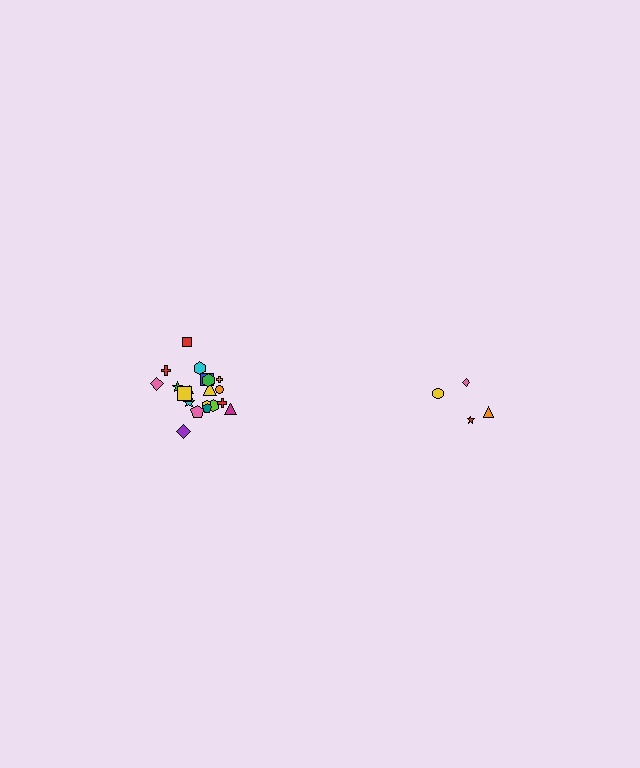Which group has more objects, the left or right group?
The left group.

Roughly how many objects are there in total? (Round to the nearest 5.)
Roughly 25 objects in total.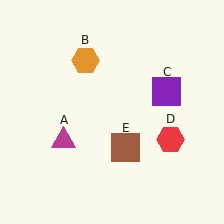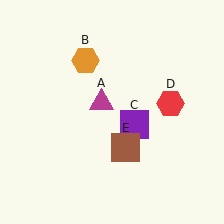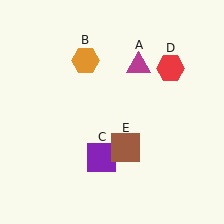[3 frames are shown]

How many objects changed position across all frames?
3 objects changed position: magenta triangle (object A), purple square (object C), red hexagon (object D).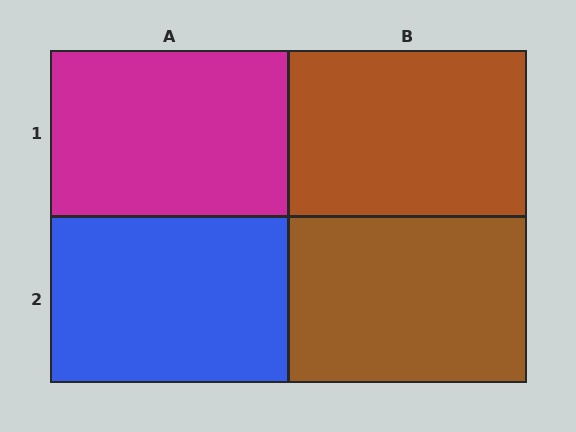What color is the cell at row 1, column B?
Brown.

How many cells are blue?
1 cell is blue.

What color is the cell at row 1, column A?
Magenta.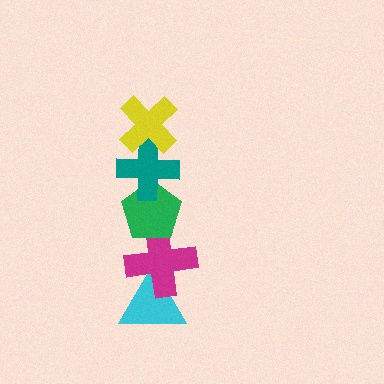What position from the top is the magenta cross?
The magenta cross is 4th from the top.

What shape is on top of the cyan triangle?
The magenta cross is on top of the cyan triangle.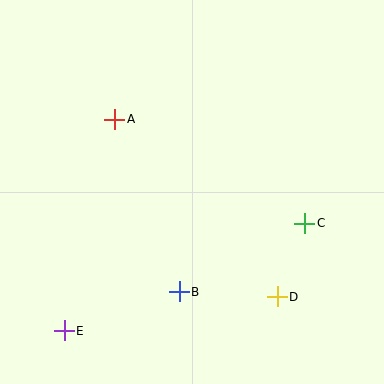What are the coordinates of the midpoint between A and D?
The midpoint between A and D is at (196, 208).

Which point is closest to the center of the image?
Point B at (179, 292) is closest to the center.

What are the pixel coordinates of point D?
Point D is at (277, 297).